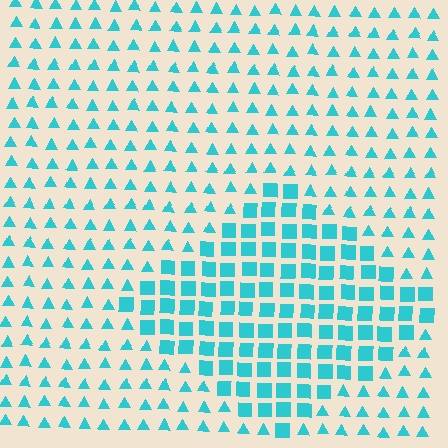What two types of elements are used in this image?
The image uses squares inside the diamond region and triangles outside it.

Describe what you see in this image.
The image is filled with small cyan elements arranged in a uniform grid. A diamond-shaped region contains squares, while the surrounding area contains triangles. The boundary is defined purely by the change in element shape.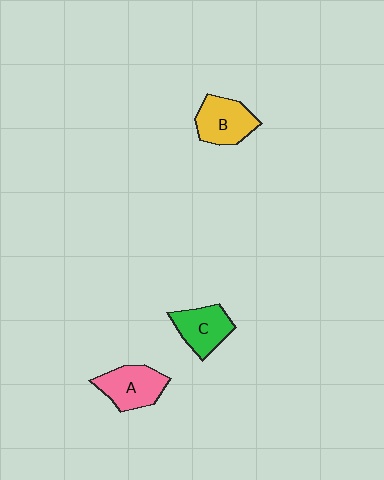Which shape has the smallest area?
Shape C (green).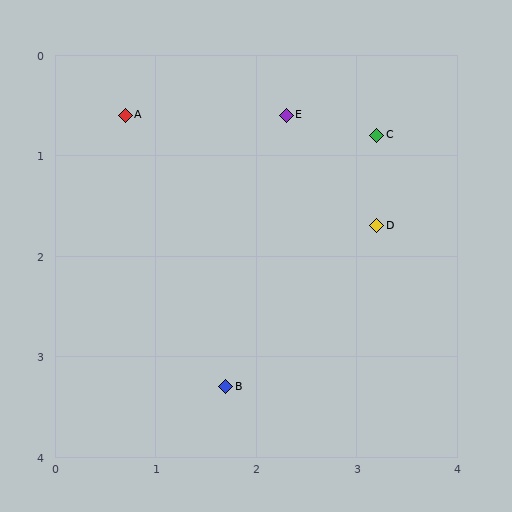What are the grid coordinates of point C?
Point C is at approximately (3.2, 0.8).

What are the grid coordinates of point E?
Point E is at approximately (2.3, 0.6).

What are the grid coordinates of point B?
Point B is at approximately (1.7, 3.3).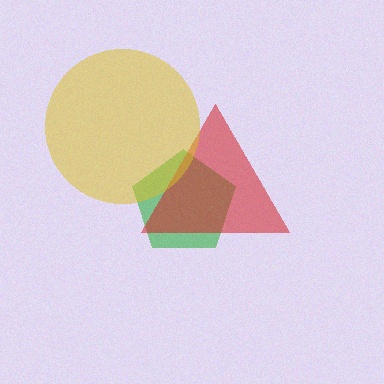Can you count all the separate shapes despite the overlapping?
Yes, there are 3 separate shapes.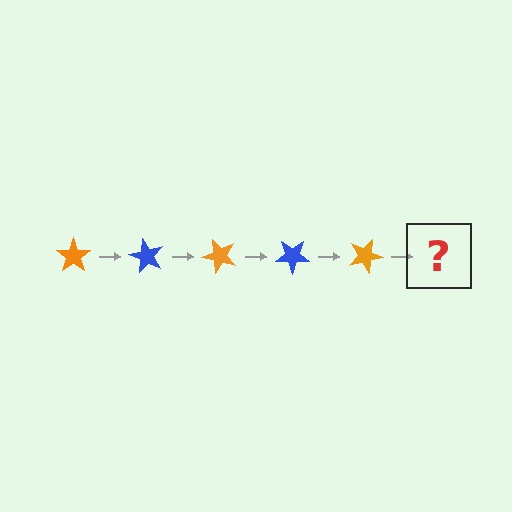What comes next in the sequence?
The next element should be a blue star, rotated 300 degrees from the start.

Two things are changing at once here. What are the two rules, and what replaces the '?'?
The two rules are that it rotates 60 degrees each step and the color cycles through orange and blue. The '?' should be a blue star, rotated 300 degrees from the start.